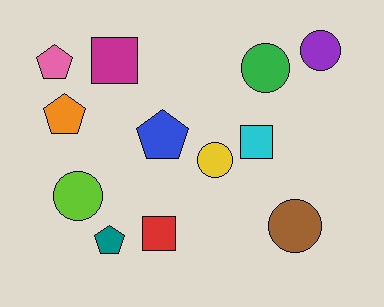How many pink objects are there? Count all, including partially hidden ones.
There is 1 pink object.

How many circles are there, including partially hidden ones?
There are 5 circles.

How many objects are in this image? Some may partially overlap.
There are 12 objects.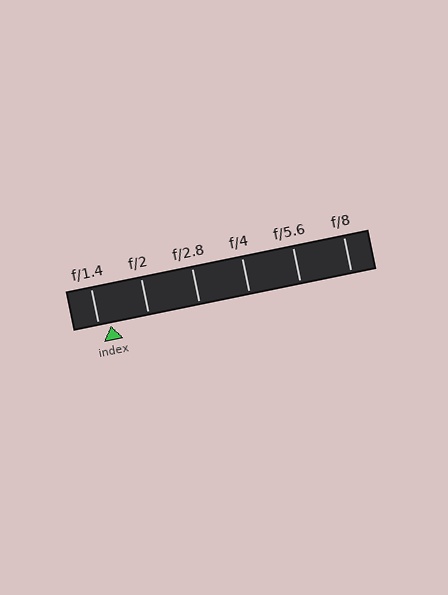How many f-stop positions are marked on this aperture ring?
There are 6 f-stop positions marked.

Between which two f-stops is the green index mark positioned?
The index mark is between f/1.4 and f/2.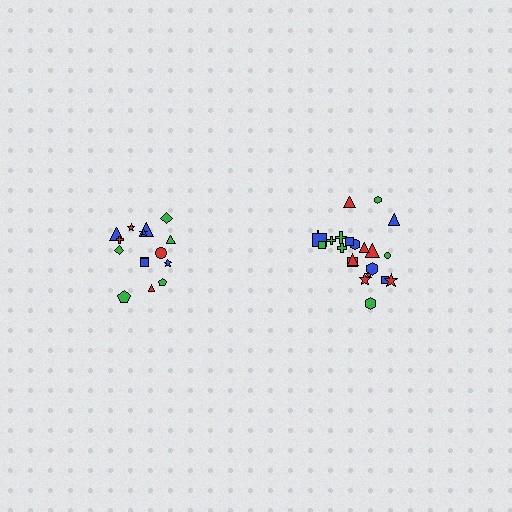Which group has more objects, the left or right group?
The right group.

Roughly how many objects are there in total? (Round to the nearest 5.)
Roughly 35 objects in total.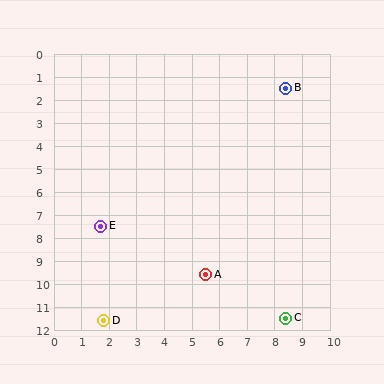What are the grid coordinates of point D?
Point D is at approximately (1.8, 11.6).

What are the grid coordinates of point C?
Point C is at approximately (8.4, 11.5).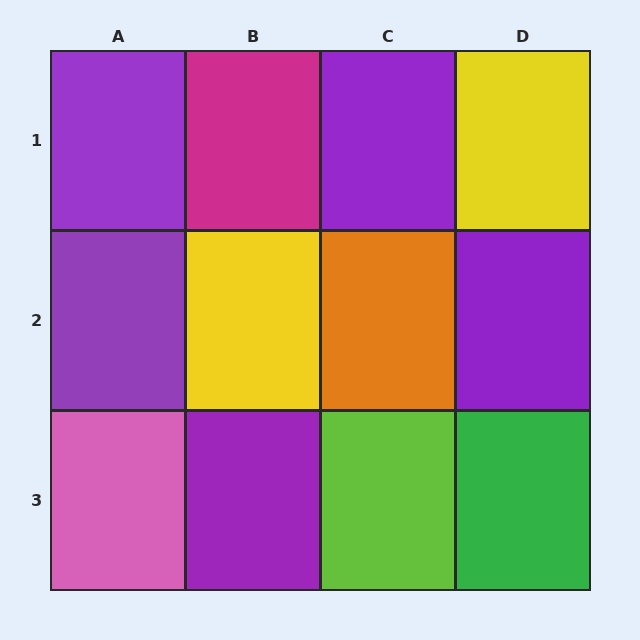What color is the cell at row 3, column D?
Green.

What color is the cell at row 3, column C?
Lime.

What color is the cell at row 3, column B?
Purple.